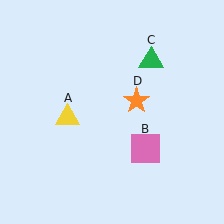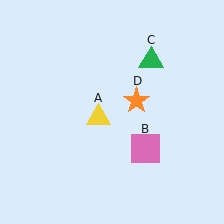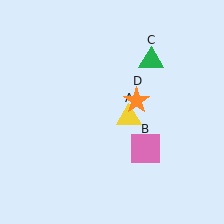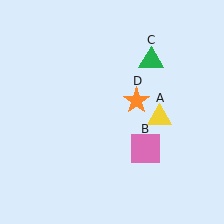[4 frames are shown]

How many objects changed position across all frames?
1 object changed position: yellow triangle (object A).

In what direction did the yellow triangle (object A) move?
The yellow triangle (object A) moved right.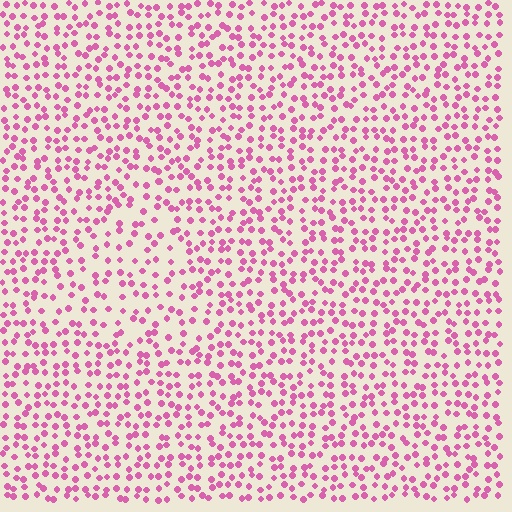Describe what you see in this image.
The image contains small pink elements arranged at two different densities. A triangle-shaped region is visible where the elements are less densely packed than the surrounding area.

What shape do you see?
I see a triangle.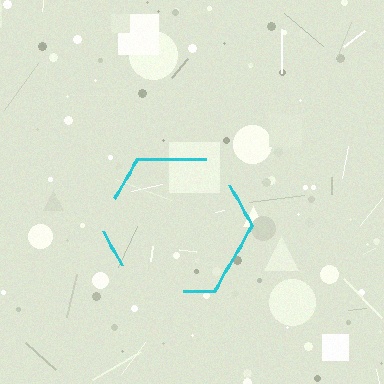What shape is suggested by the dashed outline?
The dashed outline suggests a hexagon.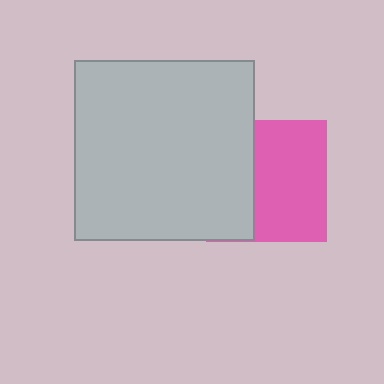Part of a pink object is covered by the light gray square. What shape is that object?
It is a square.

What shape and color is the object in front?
The object in front is a light gray square.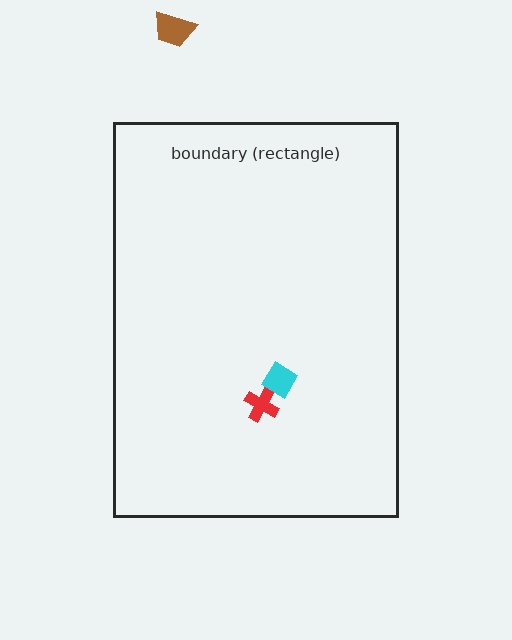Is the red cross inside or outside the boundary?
Inside.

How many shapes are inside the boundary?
2 inside, 1 outside.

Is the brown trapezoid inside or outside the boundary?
Outside.